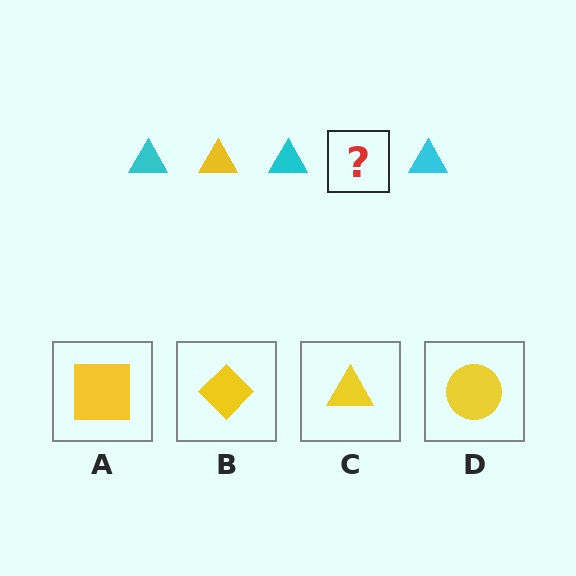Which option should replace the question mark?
Option C.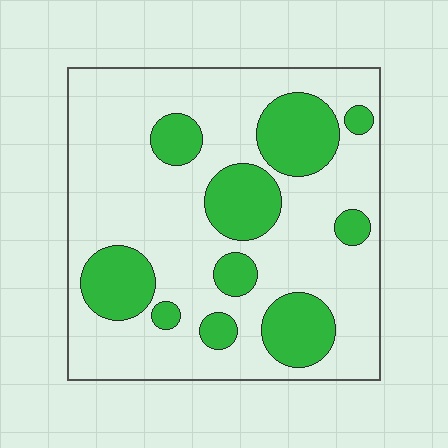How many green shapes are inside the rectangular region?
10.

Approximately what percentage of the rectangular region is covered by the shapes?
Approximately 25%.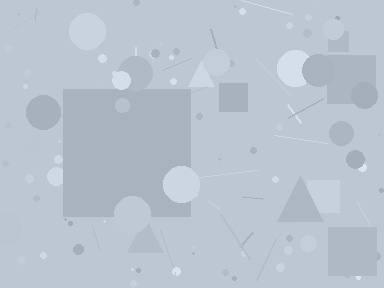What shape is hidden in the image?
A square is hidden in the image.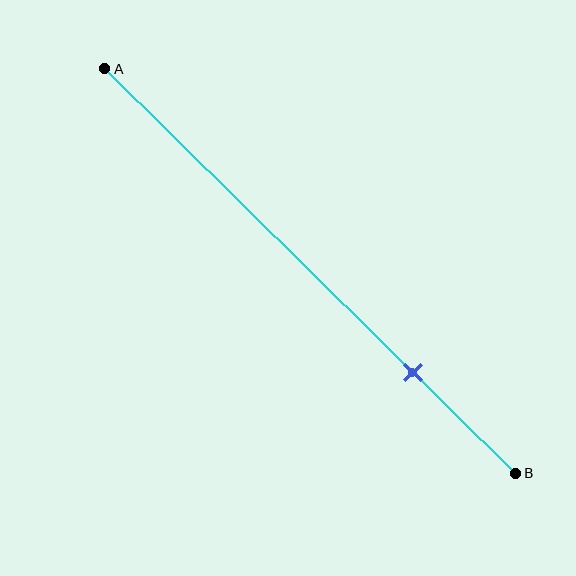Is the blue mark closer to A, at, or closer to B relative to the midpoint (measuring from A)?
The blue mark is closer to point B than the midpoint of segment AB.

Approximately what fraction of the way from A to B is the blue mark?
The blue mark is approximately 75% of the way from A to B.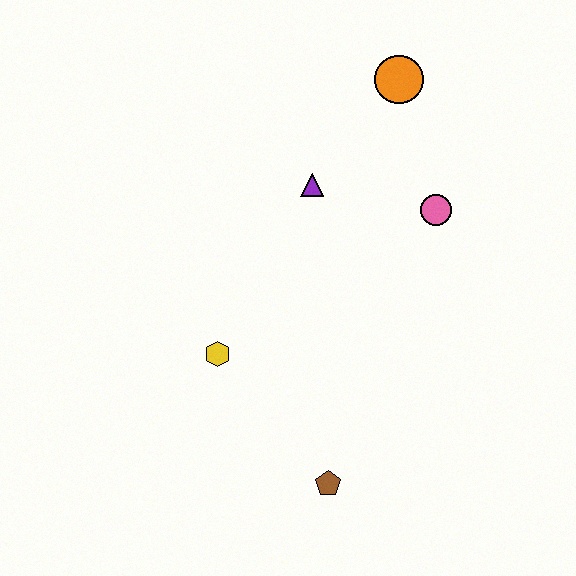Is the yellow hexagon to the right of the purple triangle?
No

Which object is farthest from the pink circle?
The brown pentagon is farthest from the pink circle.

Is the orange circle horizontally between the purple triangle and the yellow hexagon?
No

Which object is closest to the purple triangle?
The pink circle is closest to the purple triangle.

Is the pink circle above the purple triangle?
No